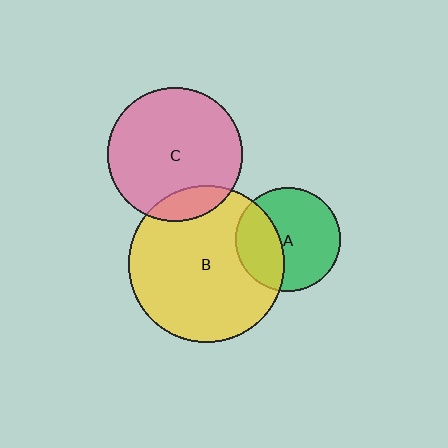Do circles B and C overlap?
Yes.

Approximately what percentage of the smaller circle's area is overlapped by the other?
Approximately 15%.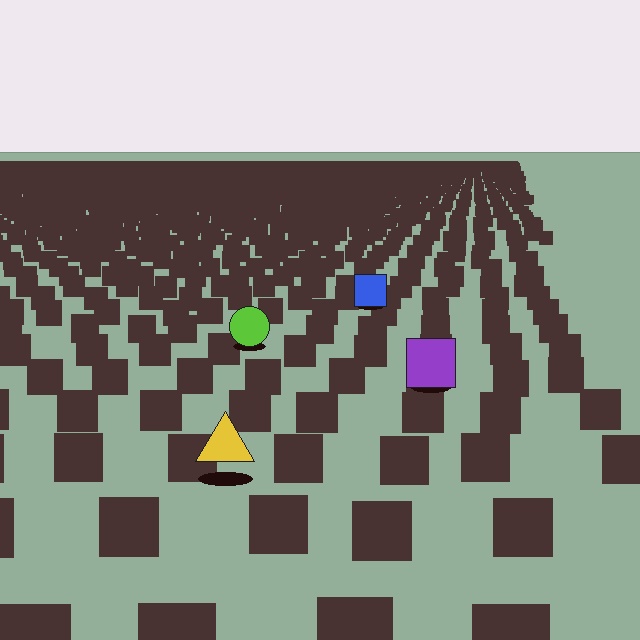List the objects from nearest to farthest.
From nearest to farthest: the yellow triangle, the purple square, the lime circle, the blue square.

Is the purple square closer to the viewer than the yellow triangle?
No. The yellow triangle is closer — you can tell from the texture gradient: the ground texture is coarser near it.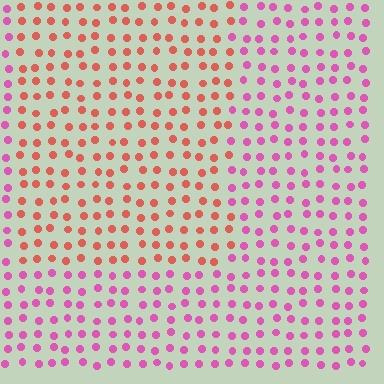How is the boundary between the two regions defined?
The boundary is defined purely by a slight shift in hue (about 46 degrees). Spacing, size, and orientation are identical on both sides.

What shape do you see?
I see a rectangle.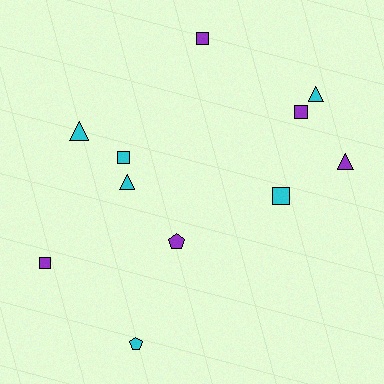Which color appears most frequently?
Cyan, with 6 objects.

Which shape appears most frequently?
Square, with 5 objects.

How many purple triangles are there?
There is 1 purple triangle.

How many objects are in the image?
There are 11 objects.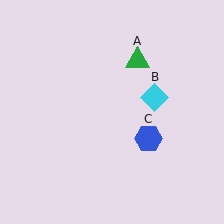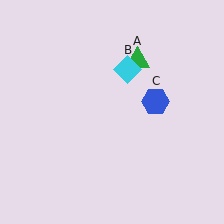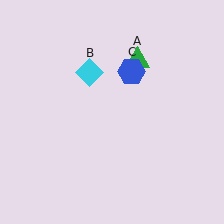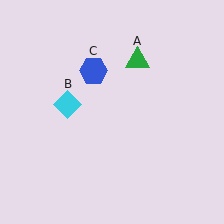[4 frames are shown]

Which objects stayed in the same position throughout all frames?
Green triangle (object A) remained stationary.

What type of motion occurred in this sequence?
The cyan diamond (object B), blue hexagon (object C) rotated counterclockwise around the center of the scene.